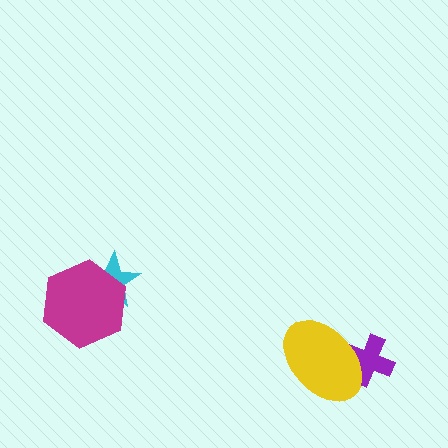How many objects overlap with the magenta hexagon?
1 object overlaps with the magenta hexagon.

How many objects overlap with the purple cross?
1 object overlaps with the purple cross.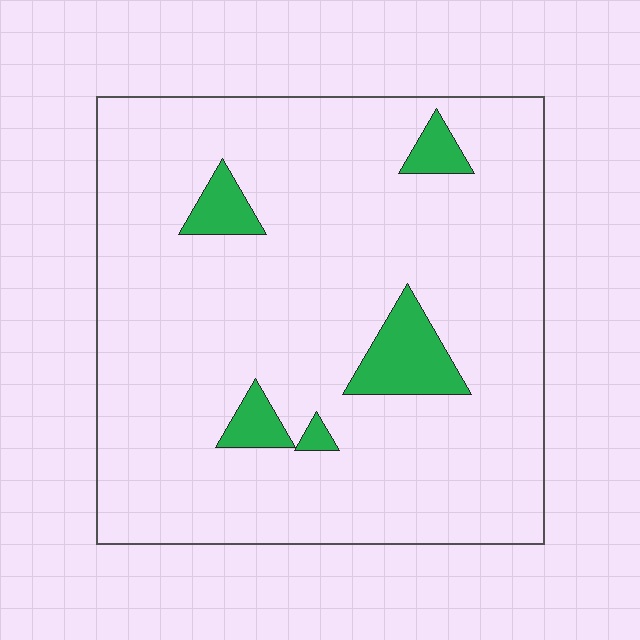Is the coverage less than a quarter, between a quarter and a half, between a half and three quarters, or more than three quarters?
Less than a quarter.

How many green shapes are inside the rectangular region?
5.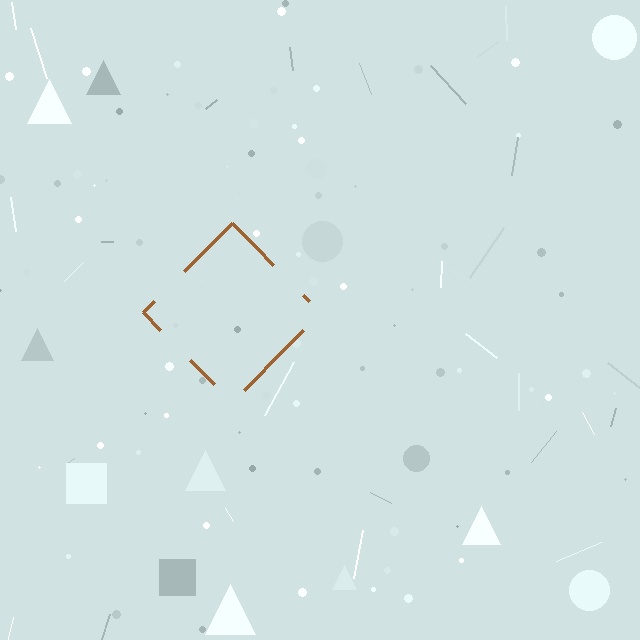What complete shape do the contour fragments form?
The contour fragments form a diamond.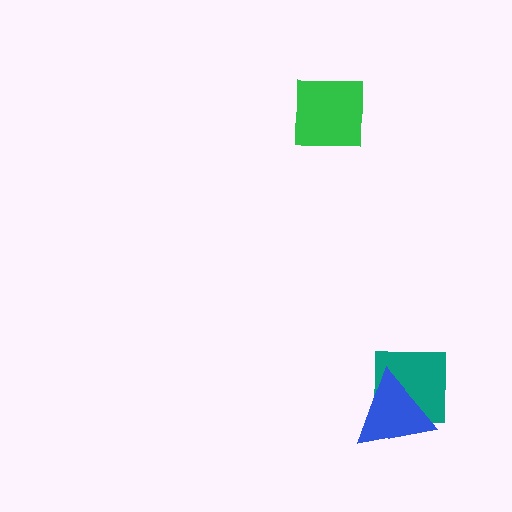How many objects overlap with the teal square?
1 object overlaps with the teal square.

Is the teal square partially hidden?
Yes, it is partially covered by another shape.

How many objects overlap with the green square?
0 objects overlap with the green square.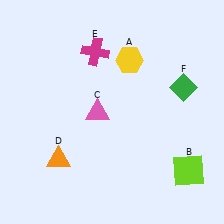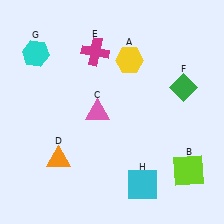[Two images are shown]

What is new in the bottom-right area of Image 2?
A cyan square (H) was added in the bottom-right area of Image 2.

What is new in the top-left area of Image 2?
A cyan hexagon (G) was added in the top-left area of Image 2.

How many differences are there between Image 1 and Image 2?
There are 2 differences between the two images.